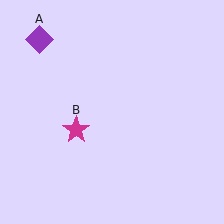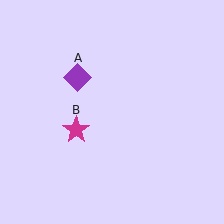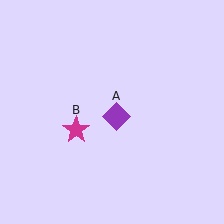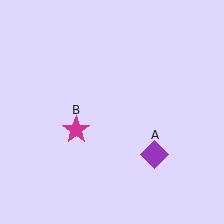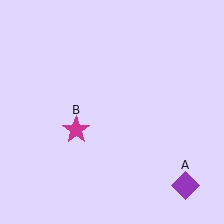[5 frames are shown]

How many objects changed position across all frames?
1 object changed position: purple diamond (object A).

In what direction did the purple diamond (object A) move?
The purple diamond (object A) moved down and to the right.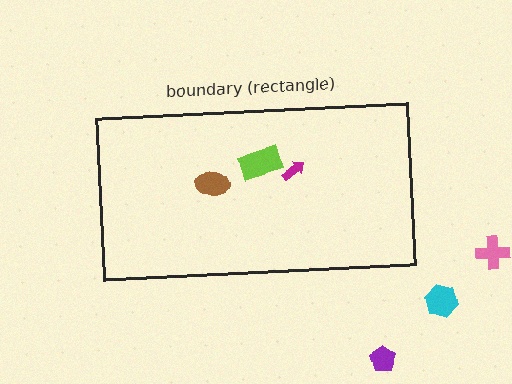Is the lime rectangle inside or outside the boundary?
Inside.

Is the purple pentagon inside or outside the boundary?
Outside.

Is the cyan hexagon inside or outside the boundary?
Outside.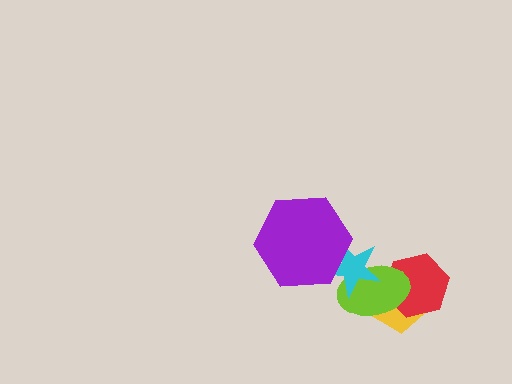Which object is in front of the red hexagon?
The lime ellipse is in front of the red hexagon.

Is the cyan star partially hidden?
Yes, it is partially covered by another shape.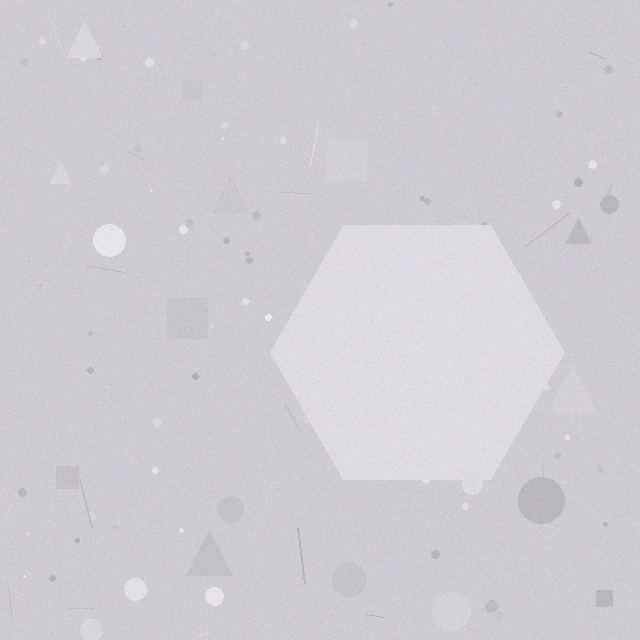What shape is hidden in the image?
A hexagon is hidden in the image.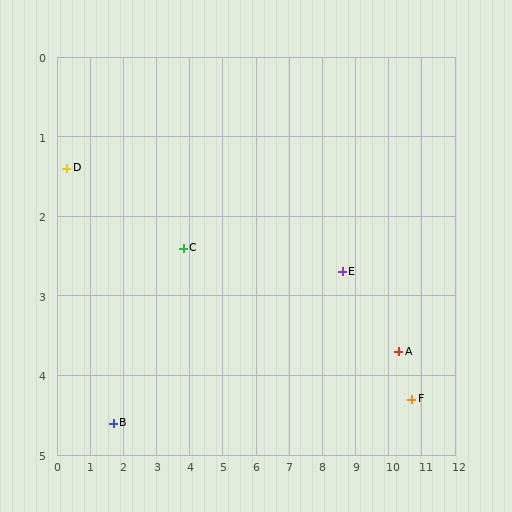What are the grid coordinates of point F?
Point F is at approximately (10.7, 4.3).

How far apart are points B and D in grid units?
Points B and D are about 3.5 grid units apart.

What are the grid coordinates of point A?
Point A is at approximately (10.3, 3.7).